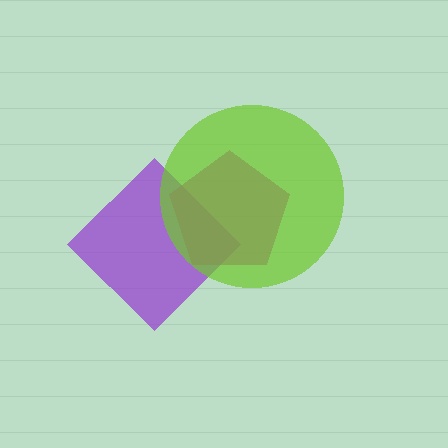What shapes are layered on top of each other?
The layered shapes are: a purple diamond, a magenta pentagon, a lime circle.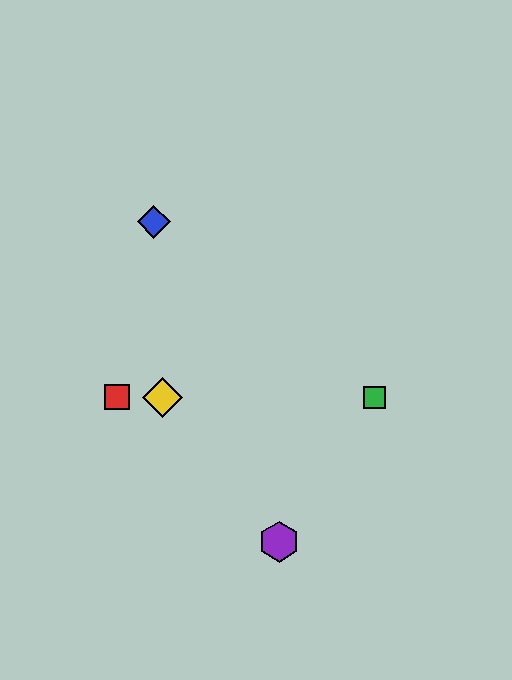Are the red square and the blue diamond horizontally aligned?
No, the red square is at y≈397 and the blue diamond is at y≈222.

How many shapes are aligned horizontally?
3 shapes (the red square, the green square, the yellow diamond) are aligned horizontally.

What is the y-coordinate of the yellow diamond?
The yellow diamond is at y≈397.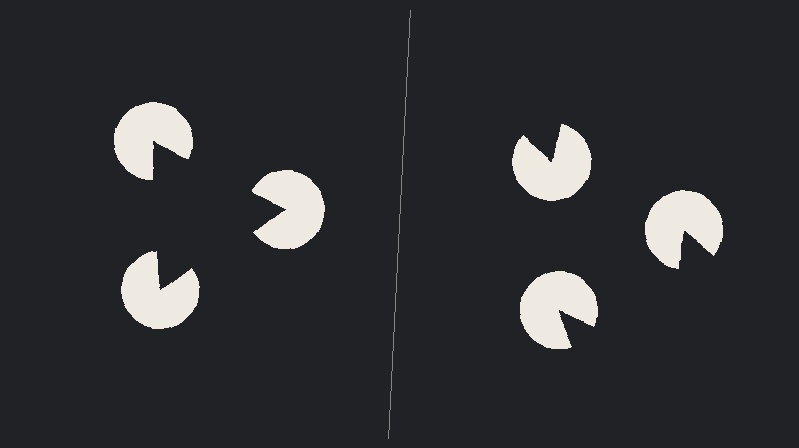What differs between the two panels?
The pac-man discs are positioned identically on both sides; only the wedge orientations differ. On the left they align to a triangle; on the right they are misaligned.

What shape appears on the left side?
An illusory triangle.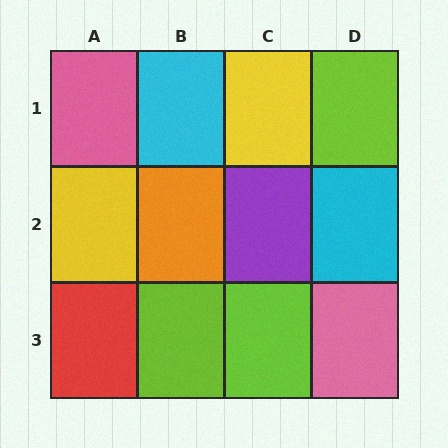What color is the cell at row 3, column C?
Lime.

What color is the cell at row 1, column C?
Yellow.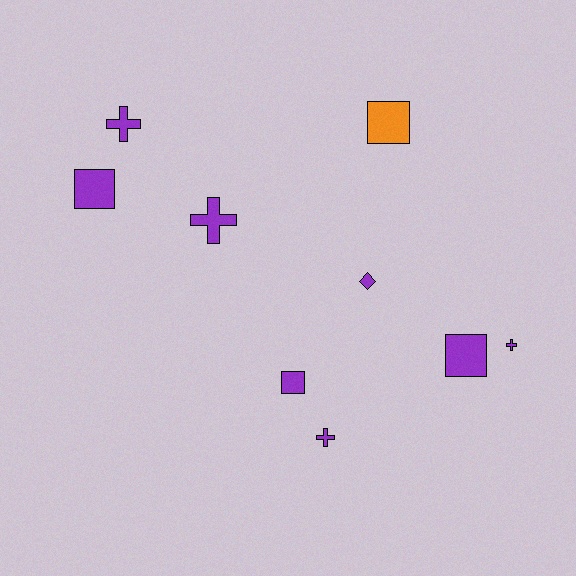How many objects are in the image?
There are 9 objects.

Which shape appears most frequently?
Square, with 4 objects.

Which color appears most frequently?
Purple, with 8 objects.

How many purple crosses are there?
There are 4 purple crosses.